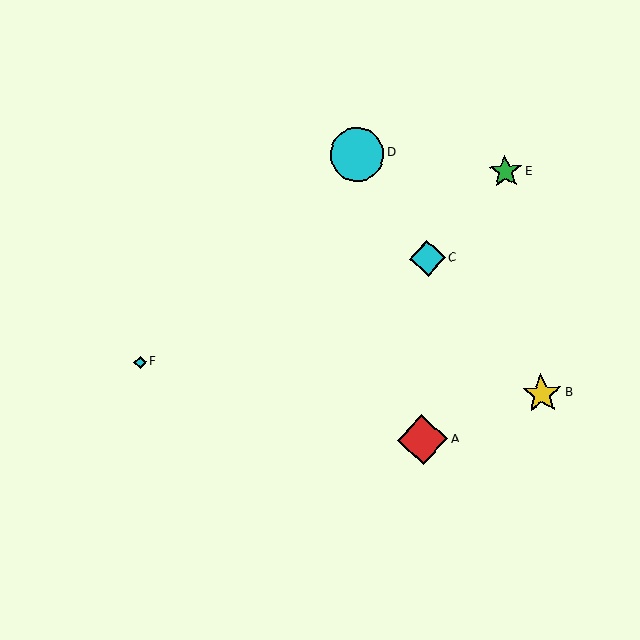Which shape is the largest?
The cyan circle (labeled D) is the largest.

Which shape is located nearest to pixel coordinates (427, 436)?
The red diamond (labeled A) at (423, 440) is nearest to that location.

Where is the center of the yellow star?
The center of the yellow star is at (542, 394).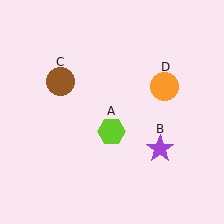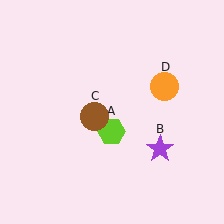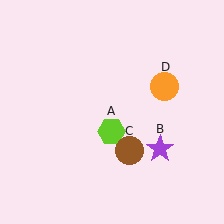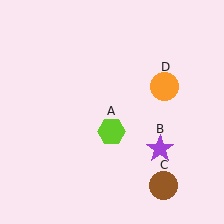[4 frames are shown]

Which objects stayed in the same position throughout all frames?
Lime hexagon (object A) and purple star (object B) and orange circle (object D) remained stationary.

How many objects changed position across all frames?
1 object changed position: brown circle (object C).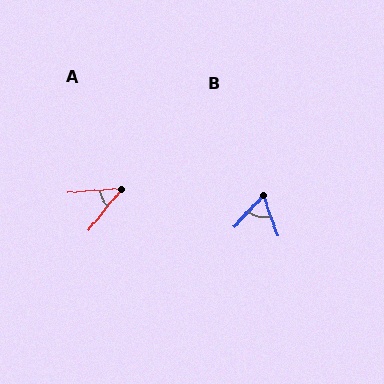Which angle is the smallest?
A, at approximately 47 degrees.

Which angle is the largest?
B, at approximately 64 degrees.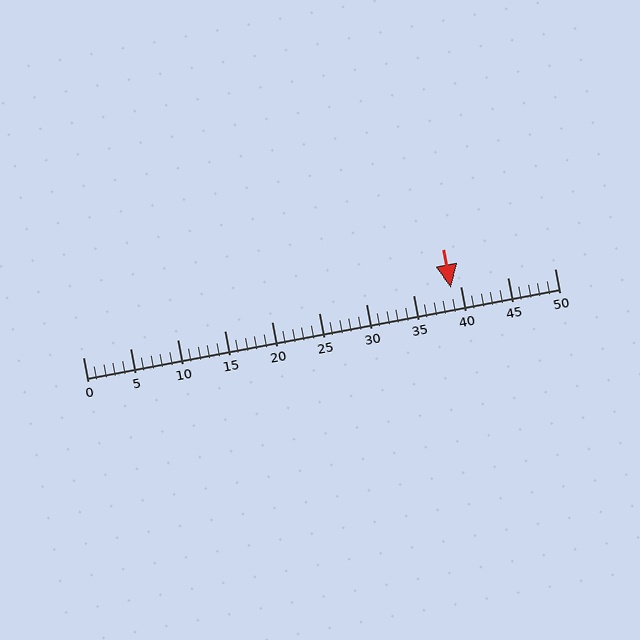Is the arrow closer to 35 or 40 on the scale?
The arrow is closer to 40.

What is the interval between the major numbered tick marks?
The major tick marks are spaced 5 units apart.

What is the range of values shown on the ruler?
The ruler shows values from 0 to 50.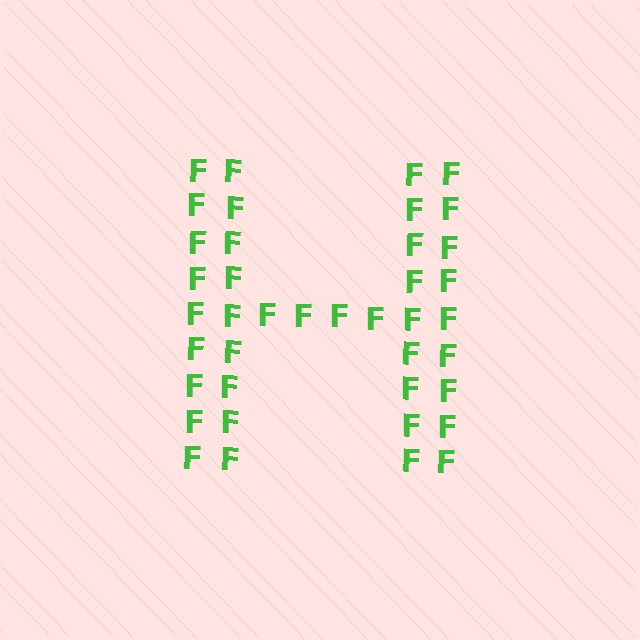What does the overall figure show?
The overall figure shows the letter H.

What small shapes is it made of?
It is made of small letter F's.